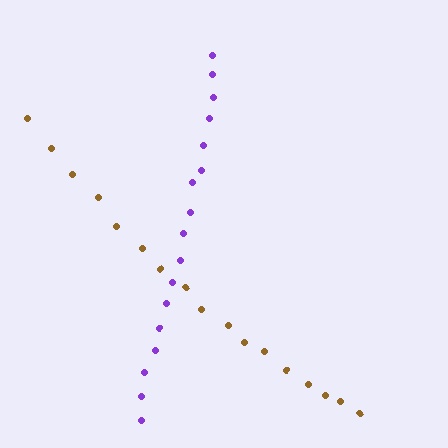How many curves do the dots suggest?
There are 2 distinct paths.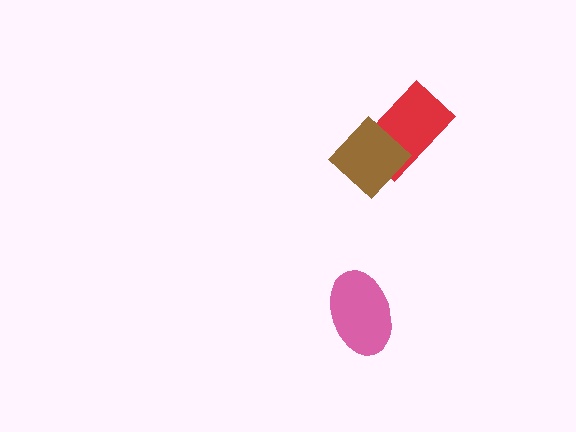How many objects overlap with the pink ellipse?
0 objects overlap with the pink ellipse.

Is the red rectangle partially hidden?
Yes, it is partially covered by another shape.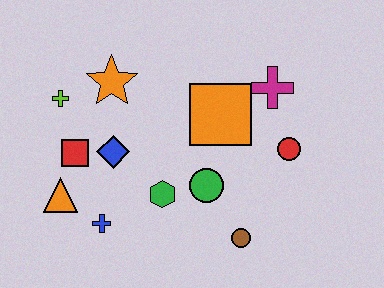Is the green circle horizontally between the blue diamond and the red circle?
Yes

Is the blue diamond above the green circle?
Yes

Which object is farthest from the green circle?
The lime cross is farthest from the green circle.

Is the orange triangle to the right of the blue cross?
No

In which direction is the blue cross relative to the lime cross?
The blue cross is below the lime cross.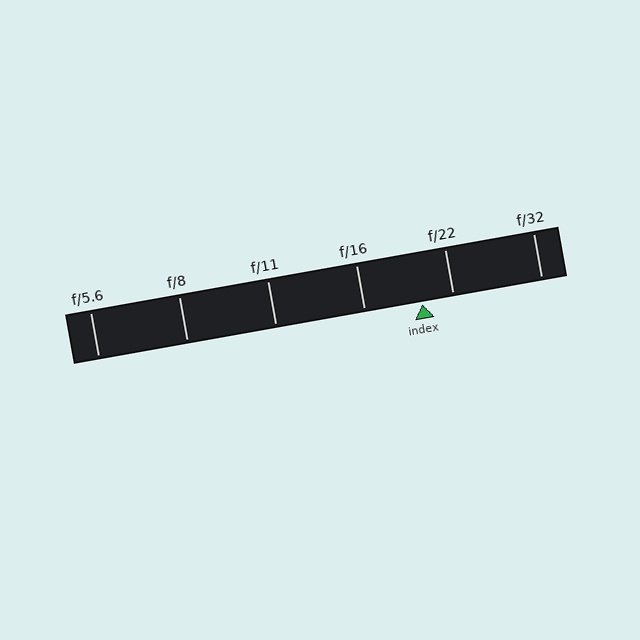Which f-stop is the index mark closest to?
The index mark is closest to f/22.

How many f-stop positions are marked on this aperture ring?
There are 6 f-stop positions marked.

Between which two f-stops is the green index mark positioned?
The index mark is between f/16 and f/22.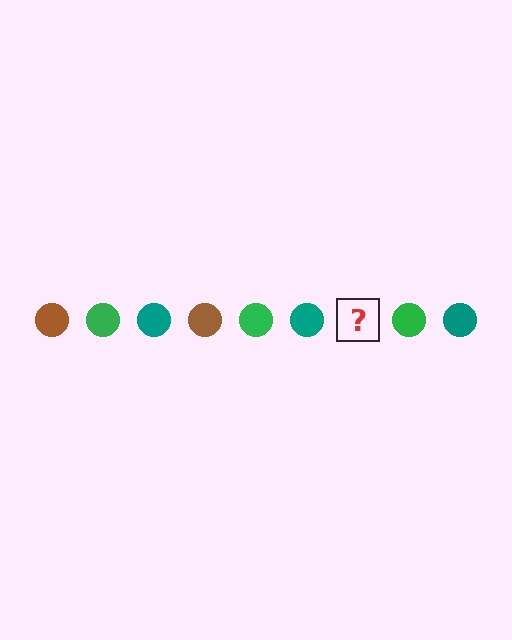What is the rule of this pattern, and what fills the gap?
The rule is that the pattern cycles through brown, green, teal circles. The gap should be filled with a brown circle.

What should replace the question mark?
The question mark should be replaced with a brown circle.